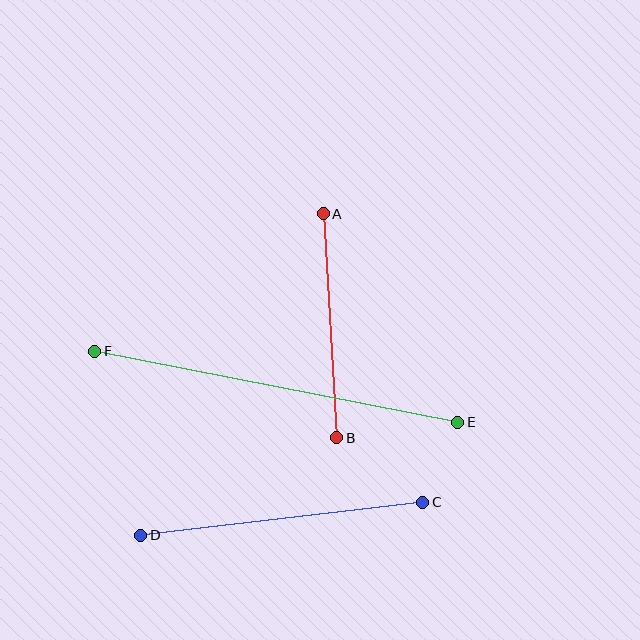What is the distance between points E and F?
The distance is approximately 370 pixels.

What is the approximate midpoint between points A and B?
The midpoint is at approximately (330, 326) pixels.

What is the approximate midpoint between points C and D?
The midpoint is at approximately (282, 519) pixels.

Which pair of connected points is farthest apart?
Points E and F are farthest apart.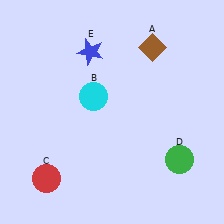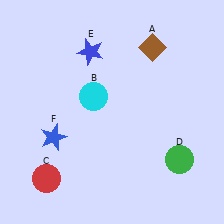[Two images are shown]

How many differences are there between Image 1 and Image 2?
There is 1 difference between the two images.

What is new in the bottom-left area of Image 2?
A blue star (F) was added in the bottom-left area of Image 2.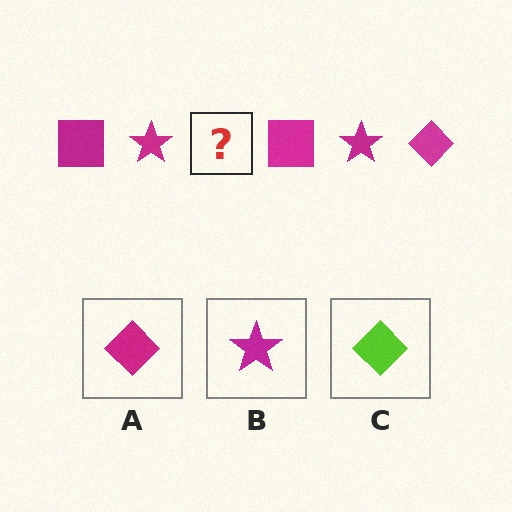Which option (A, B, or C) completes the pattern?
A.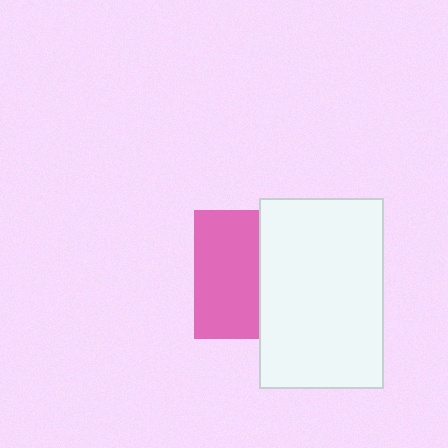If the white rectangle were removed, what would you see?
You would see the complete pink square.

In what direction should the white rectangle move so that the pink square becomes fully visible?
The white rectangle should move right. That is the shortest direction to clear the overlap and leave the pink square fully visible.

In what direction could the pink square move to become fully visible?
The pink square could move left. That would shift it out from behind the white rectangle entirely.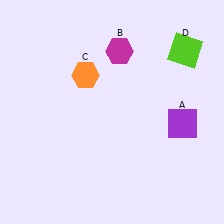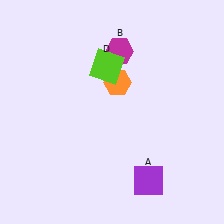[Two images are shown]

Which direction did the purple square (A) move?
The purple square (A) moved down.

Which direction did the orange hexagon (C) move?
The orange hexagon (C) moved right.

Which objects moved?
The objects that moved are: the purple square (A), the orange hexagon (C), the lime square (D).